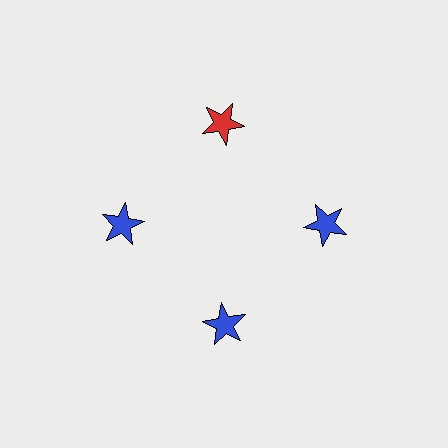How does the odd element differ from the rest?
It has a different color: red instead of blue.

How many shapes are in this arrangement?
There are 4 shapes arranged in a ring pattern.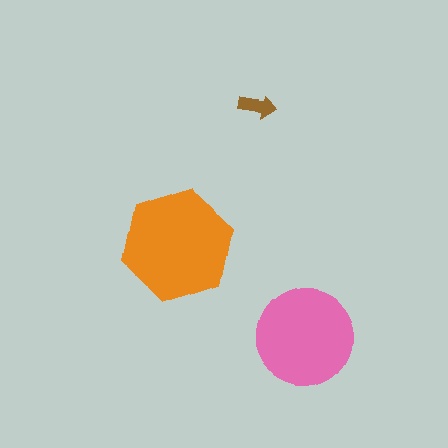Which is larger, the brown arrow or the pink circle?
The pink circle.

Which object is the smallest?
The brown arrow.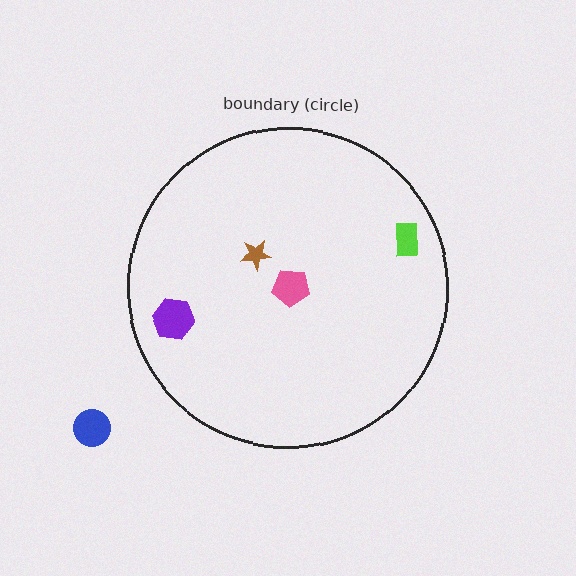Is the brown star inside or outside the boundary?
Inside.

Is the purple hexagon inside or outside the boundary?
Inside.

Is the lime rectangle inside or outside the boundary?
Inside.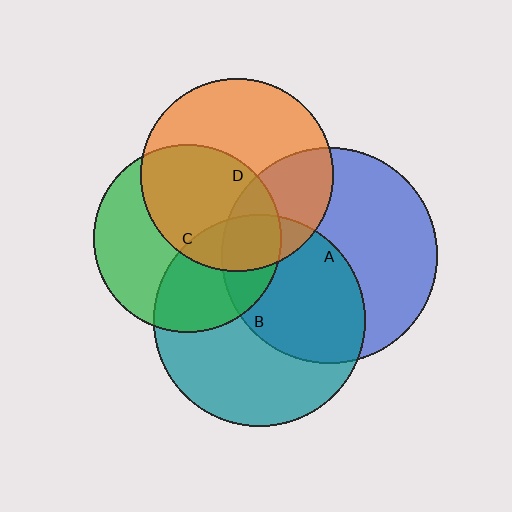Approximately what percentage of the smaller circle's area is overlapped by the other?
Approximately 30%.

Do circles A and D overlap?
Yes.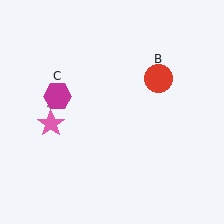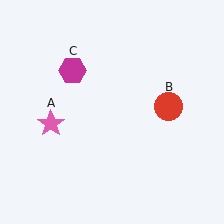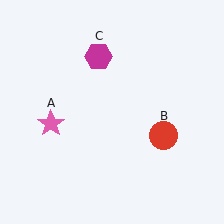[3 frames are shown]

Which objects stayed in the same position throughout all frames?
Pink star (object A) remained stationary.